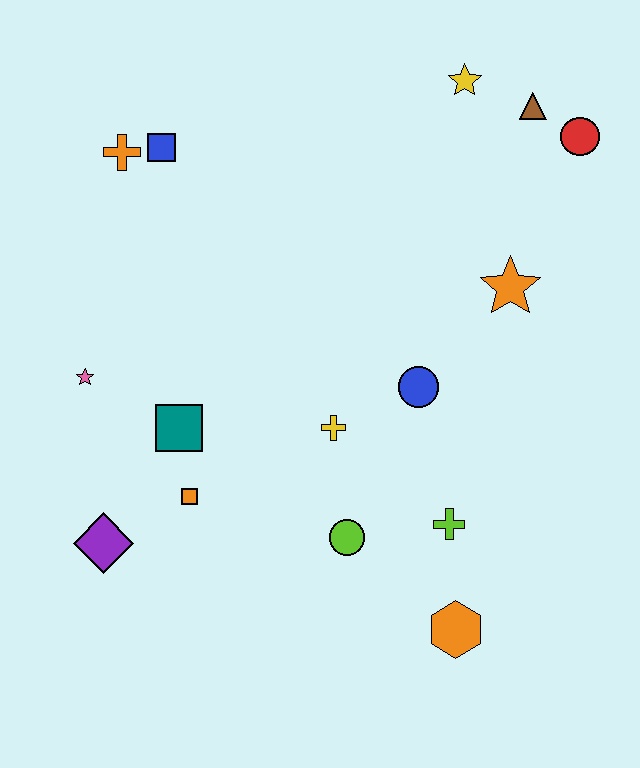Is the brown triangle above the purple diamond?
Yes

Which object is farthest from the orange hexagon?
The orange cross is farthest from the orange hexagon.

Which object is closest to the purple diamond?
The orange square is closest to the purple diamond.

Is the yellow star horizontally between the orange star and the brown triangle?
No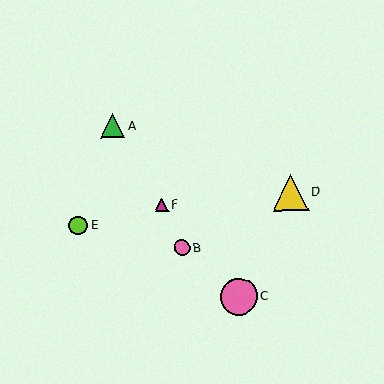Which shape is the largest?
The pink circle (labeled C) is the largest.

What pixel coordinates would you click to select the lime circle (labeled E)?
Click at (78, 226) to select the lime circle E.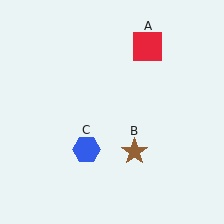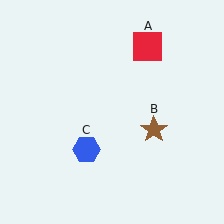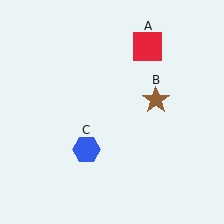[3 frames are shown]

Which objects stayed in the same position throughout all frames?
Red square (object A) and blue hexagon (object C) remained stationary.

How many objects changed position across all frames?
1 object changed position: brown star (object B).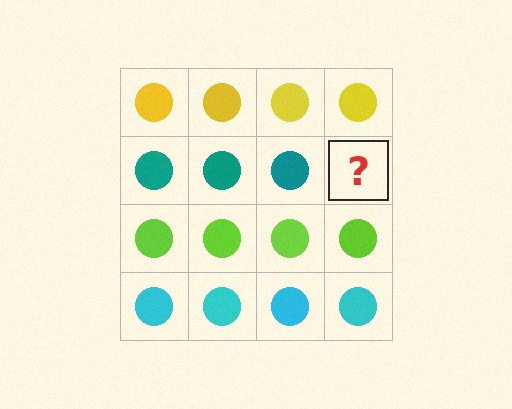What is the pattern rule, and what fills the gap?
The rule is that each row has a consistent color. The gap should be filled with a teal circle.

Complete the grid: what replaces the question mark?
The question mark should be replaced with a teal circle.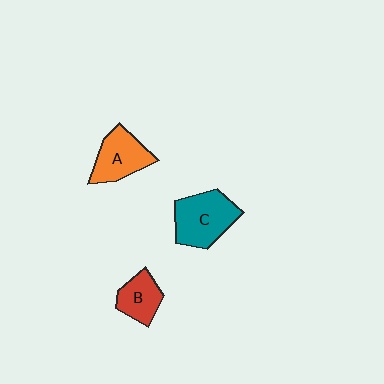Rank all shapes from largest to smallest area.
From largest to smallest: C (teal), A (orange), B (red).